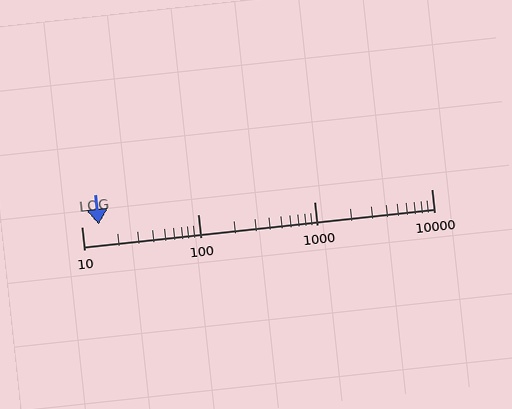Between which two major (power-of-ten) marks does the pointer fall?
The pointer is between 10 and 100.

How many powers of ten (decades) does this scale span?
The scale spans 3 decades, from 10 to 10000.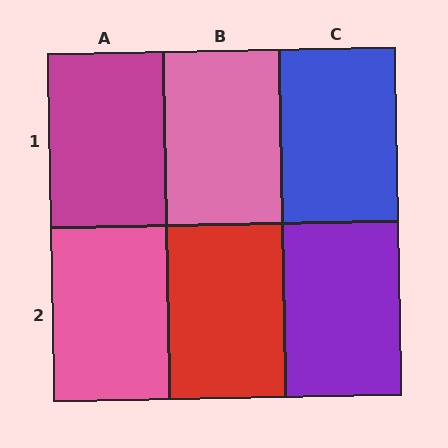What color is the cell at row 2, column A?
Pink.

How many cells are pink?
2 cells are pink.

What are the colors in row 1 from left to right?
Magenta, pink, blue.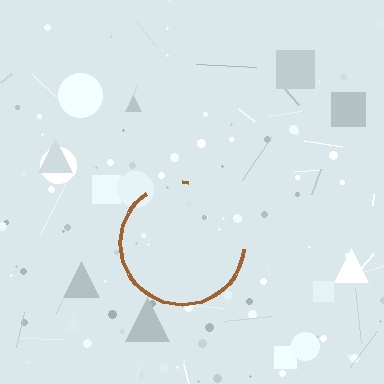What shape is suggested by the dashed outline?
The dashed outline suggests a circle.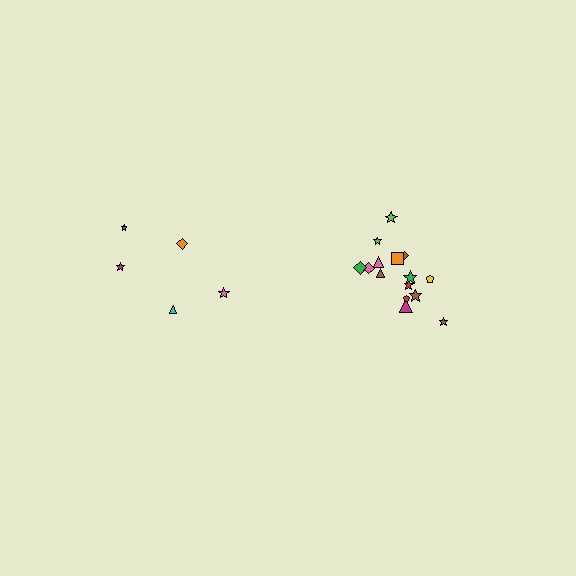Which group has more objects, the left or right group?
The right group.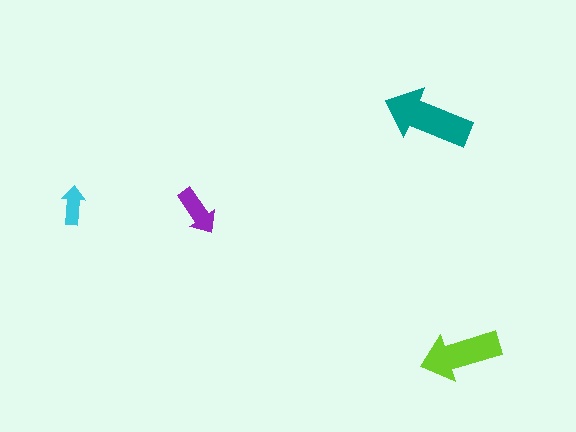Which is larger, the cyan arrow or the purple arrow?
The purple one.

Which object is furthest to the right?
The lime arrow is rightmost.